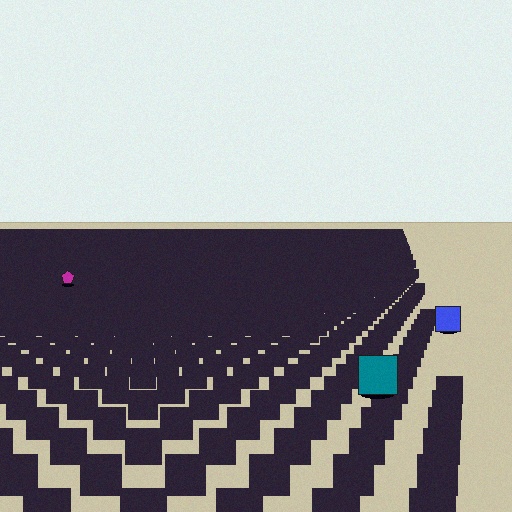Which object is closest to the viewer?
The teal square is closest. The texture marks near it are larger and more spread out.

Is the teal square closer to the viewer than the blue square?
Yes. The teal square is closer — you can tell from the texture gradient: the ground texture is coarser near it.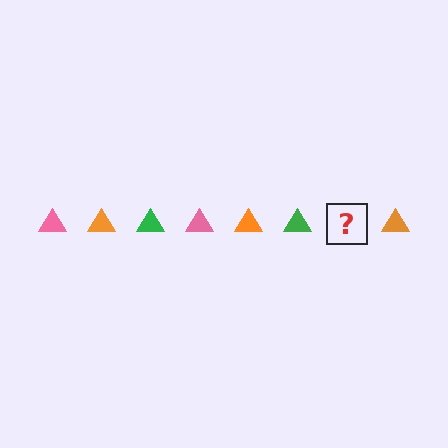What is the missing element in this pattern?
The missing element is a pink triangle.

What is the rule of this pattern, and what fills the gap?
The rule is that the pattern cycles through pink, orange, green triangles. The gap should be filled with a pink triangle.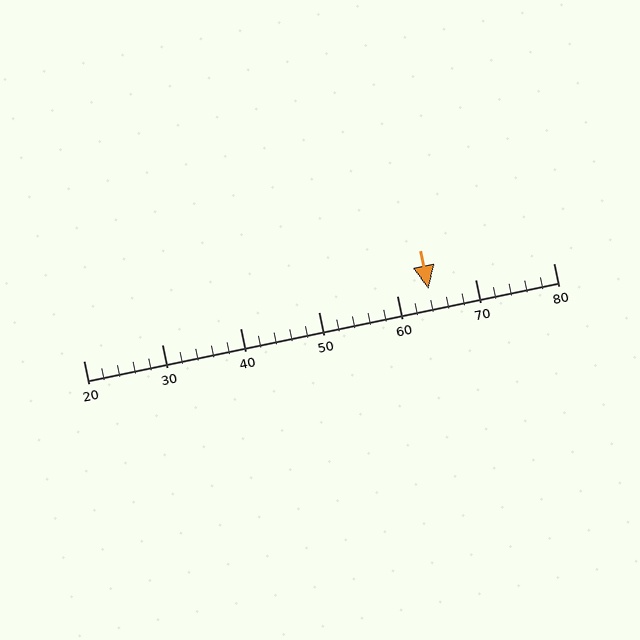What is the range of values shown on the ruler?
The ruler shows values from 20 to 80.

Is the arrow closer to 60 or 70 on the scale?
The arrow is closer to 60.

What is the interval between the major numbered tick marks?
The major tick marks are spaced 10 units apart.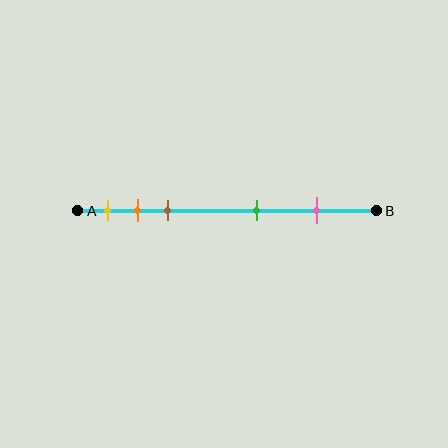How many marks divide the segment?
There are 5 marks dividing the segment.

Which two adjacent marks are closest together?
The orange and brown marks are the closest adjacent pair.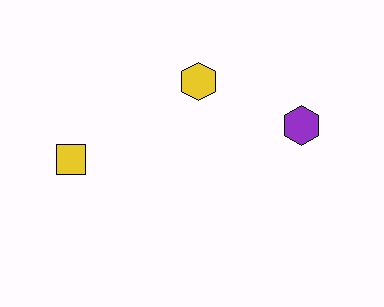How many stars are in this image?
There are no stars.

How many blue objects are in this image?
There are no blue objects.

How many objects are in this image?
There are 3 objects.